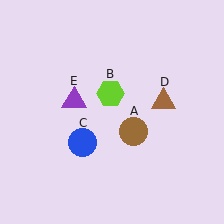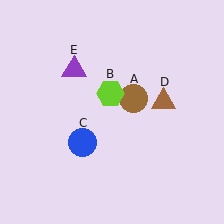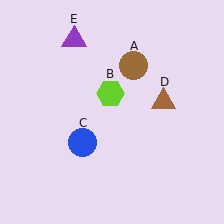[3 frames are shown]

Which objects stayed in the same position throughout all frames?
Lime hexagon (object B) and blue circle (object C) and brown triangle (object D) remained stationary.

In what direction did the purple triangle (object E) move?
The purple triangle (object E) moved up.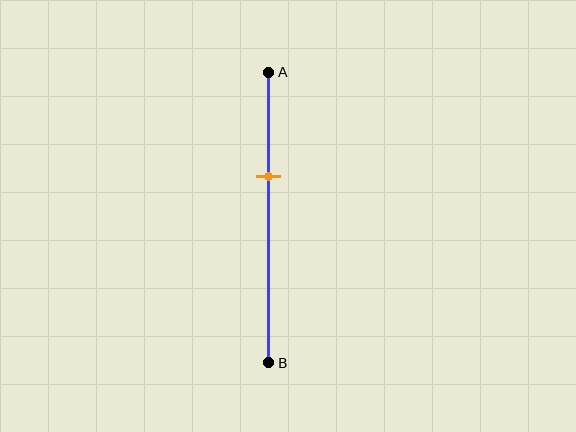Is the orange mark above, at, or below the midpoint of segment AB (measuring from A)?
The orange mark is above the midpoint of segment AB.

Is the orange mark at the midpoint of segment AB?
No, the mark is at about 35% from A, not at the 50% midpoint.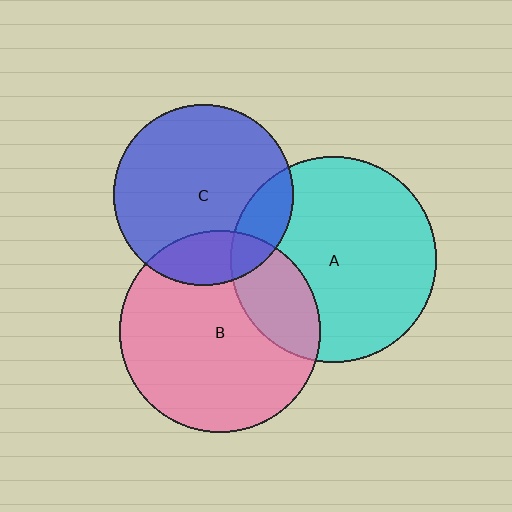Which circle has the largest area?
Circle A (cyan).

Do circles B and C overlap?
Yes.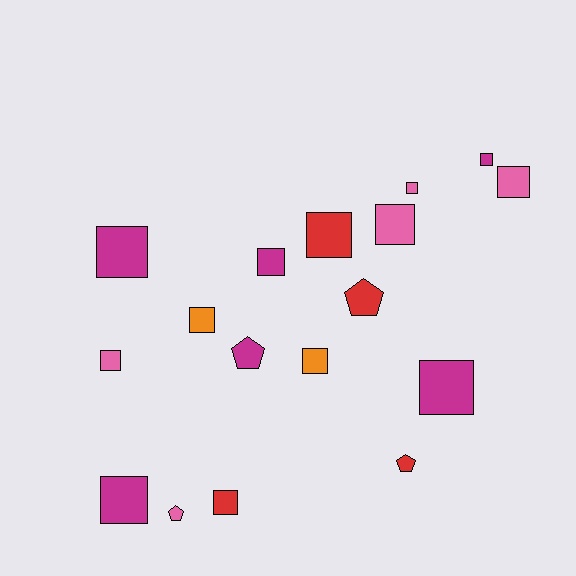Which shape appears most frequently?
Square, with 13 objects.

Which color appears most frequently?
Magenta, with 6 objects.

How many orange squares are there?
There are 2 orange squares.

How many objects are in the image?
There are 17 objects.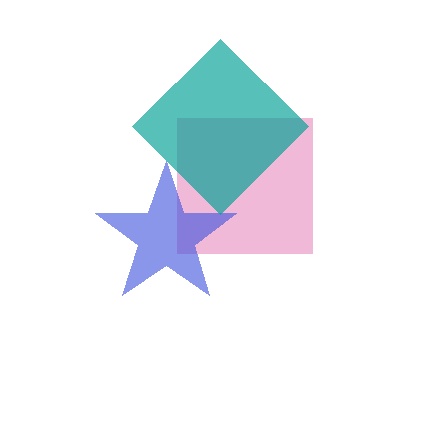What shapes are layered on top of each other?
The layered shapes are: a pink square, a blue star, a teal diamond.